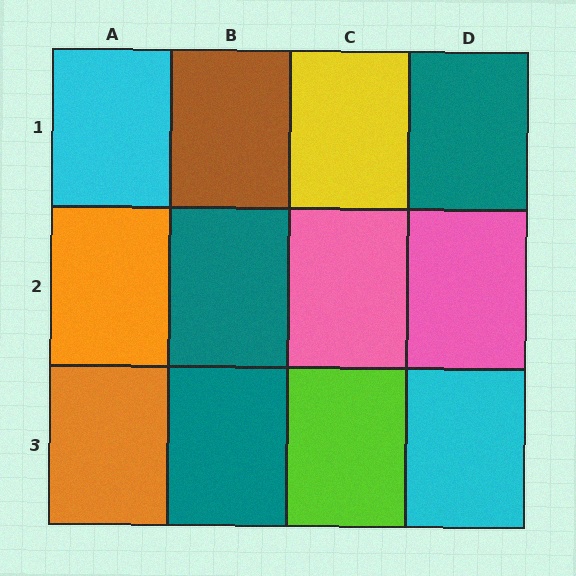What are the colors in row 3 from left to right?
Orange, teal, lime, cyan.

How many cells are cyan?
2 cells are cyan.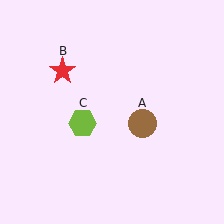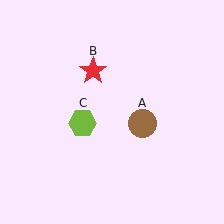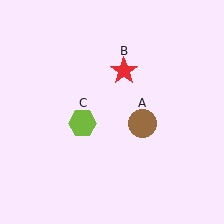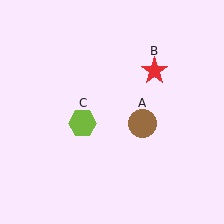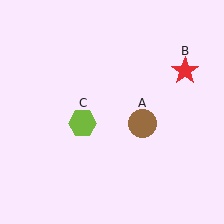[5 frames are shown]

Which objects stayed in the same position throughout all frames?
Brown circle (object A) and lime hexagon (object C) remained stationary.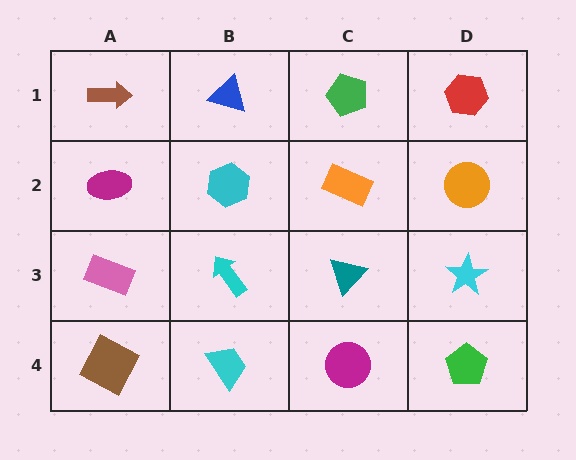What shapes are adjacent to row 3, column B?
A cyan hexagon (row 2, column B), a cyan trapezoid (row 4, column B), a pink rectangle (row 3, column A), a teal triangle (row 3, column C).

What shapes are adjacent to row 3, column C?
An orange rectangle (row 2, column C), a magenta circle (row 4, column C), a cyan arrow (row 3, column B), a cyan star (row 3, column D).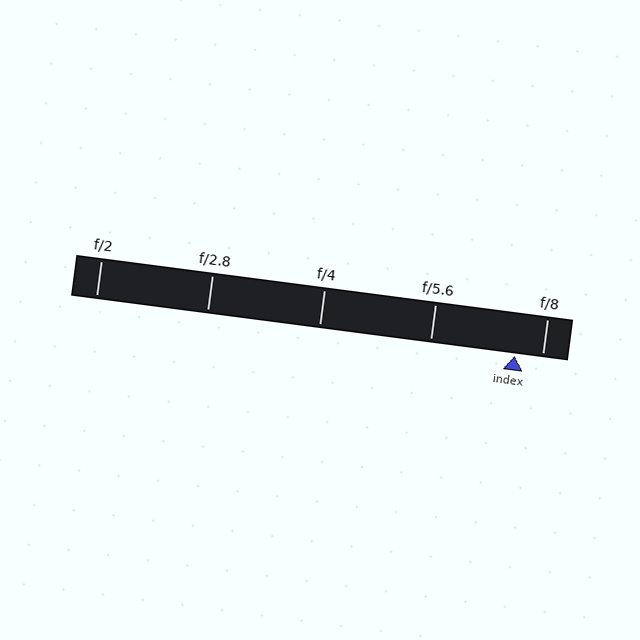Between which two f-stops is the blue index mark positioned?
The index mark is between f/5.6 and f/8.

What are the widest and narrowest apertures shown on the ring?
The widest aperture shown is f/2 and the narrowest is f/8.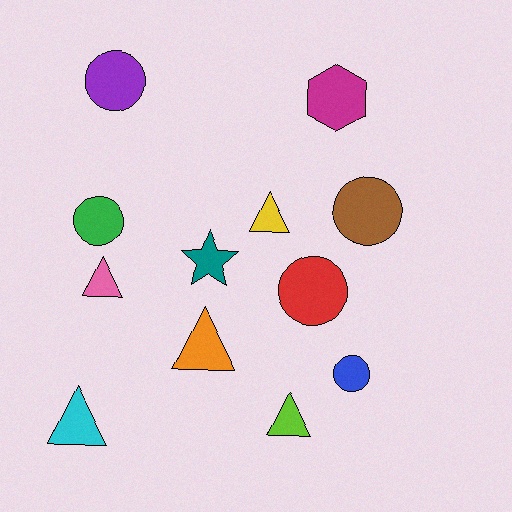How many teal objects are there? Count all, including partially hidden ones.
There is 1 teal object.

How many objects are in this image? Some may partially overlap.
There are 12 objects.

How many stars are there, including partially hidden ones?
There is 1 star.